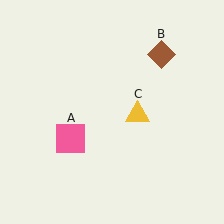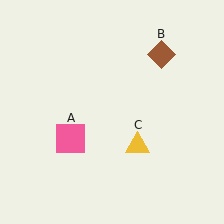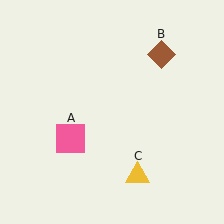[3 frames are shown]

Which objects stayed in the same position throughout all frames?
Pink square (object A) and brown diamond (object B) remained stationary.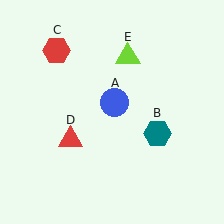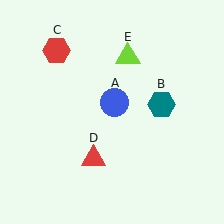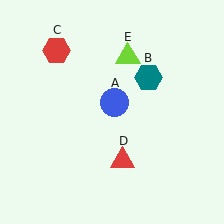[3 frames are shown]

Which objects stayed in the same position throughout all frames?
Blue circle (object A) and red hexagon (object C) and lime triangle (object E) remained stationary.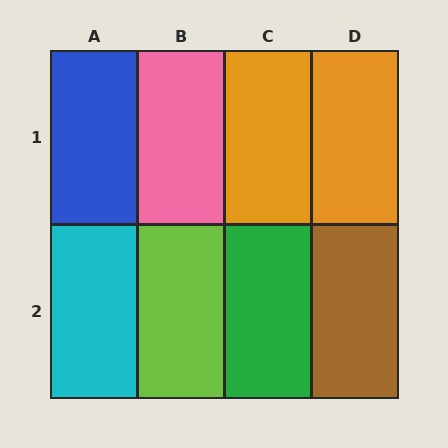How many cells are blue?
1 cell is blue.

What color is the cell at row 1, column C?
Orange.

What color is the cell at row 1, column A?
Blue.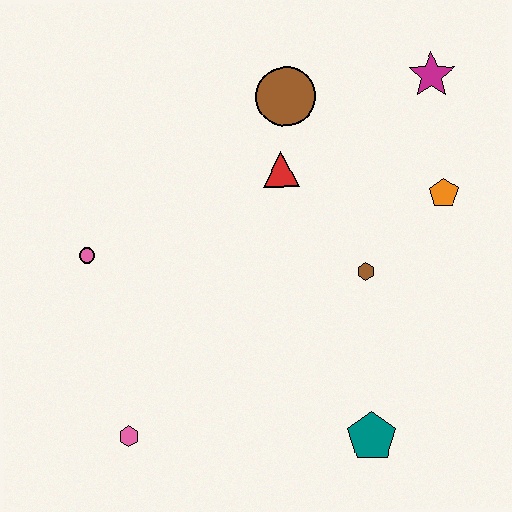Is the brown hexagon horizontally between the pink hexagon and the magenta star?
Yes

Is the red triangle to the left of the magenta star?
Yes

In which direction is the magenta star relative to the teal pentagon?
The magenta star is above the teal pentagon.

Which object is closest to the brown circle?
The red triangle is closest to the brown circle.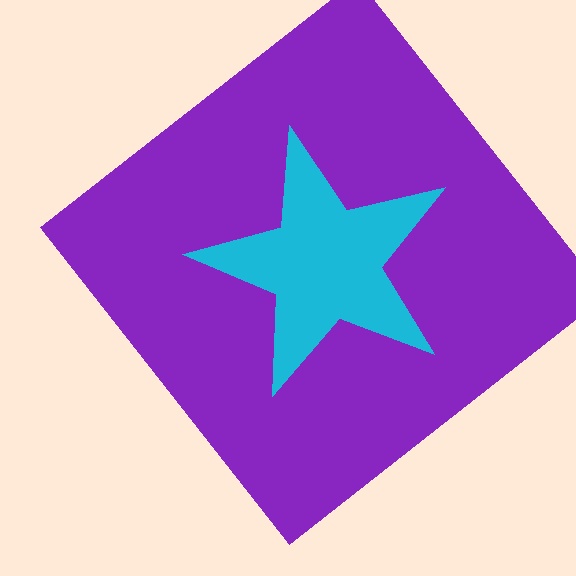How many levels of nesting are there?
2.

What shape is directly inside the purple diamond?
The cyan star.